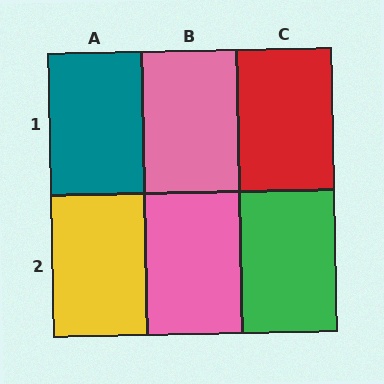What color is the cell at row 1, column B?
Pink.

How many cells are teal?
1 cell is teal.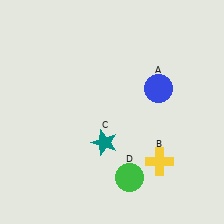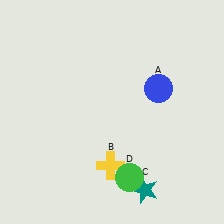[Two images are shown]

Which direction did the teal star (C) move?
The teal star (C) moved down.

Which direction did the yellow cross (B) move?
The yellow cross (B) moved left.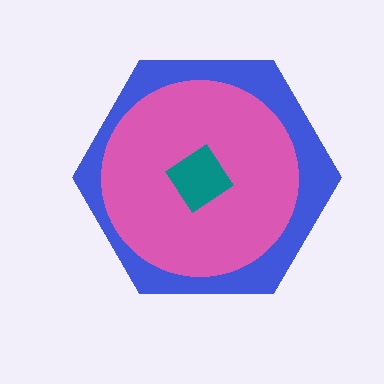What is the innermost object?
The teal diamond.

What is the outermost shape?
The blue hexagon.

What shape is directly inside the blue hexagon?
The pink circle.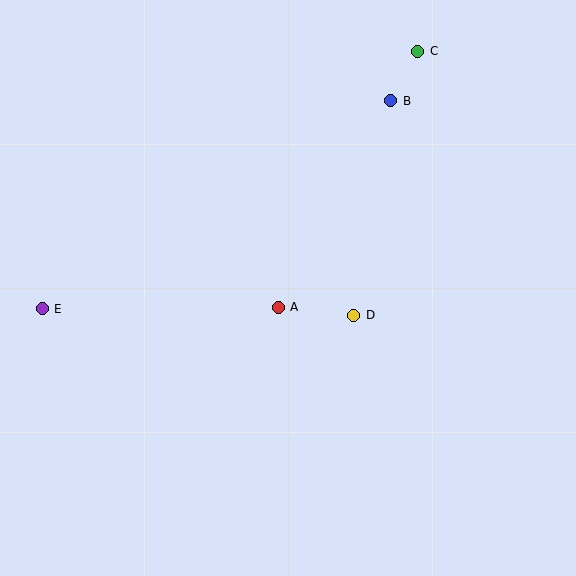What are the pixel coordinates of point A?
Point A is at (278, 307).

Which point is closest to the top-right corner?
Point C is closest to the top-right corner.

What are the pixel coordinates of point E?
Point E is at (42, 309).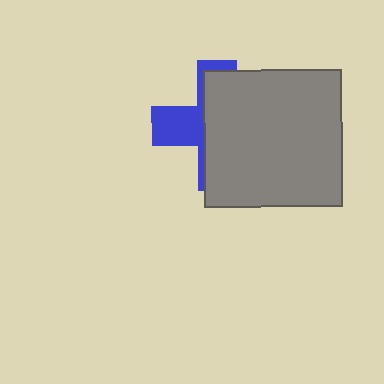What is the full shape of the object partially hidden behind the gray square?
The partially hidden object is a blue cross.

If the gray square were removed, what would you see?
You would see the complete blue cross.